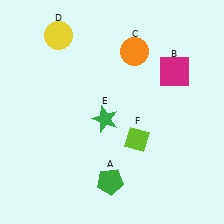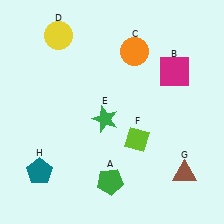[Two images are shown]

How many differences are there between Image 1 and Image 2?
There are 2 differences between the two images.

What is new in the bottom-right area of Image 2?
A brown triangle (G) was added in the bottom-right area of Image 2.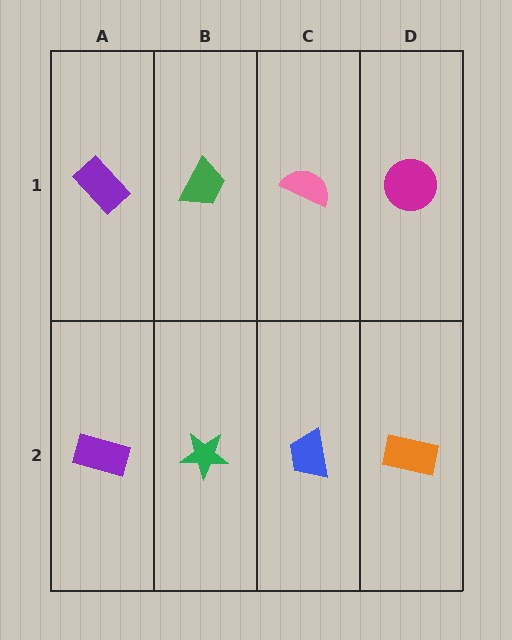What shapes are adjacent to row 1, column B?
A green star (row 2, column B), a purple rectangle (row 1, column A), a pink semicircle (row 1, column C).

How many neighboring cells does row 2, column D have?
2.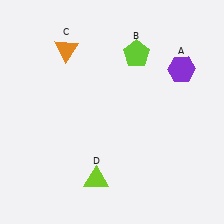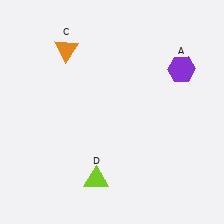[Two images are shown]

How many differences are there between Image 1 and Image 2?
There is 1 difference between the two images.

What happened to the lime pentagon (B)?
The lime pentagon (B) was removed in Image 2. It was in the top-right area of Image 1.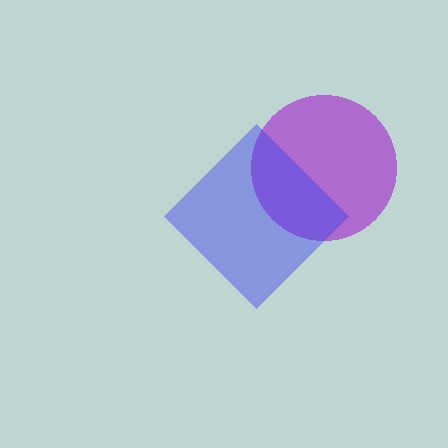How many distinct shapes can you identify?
There are 2 distinct shapes: a purple circle, a blue diamond.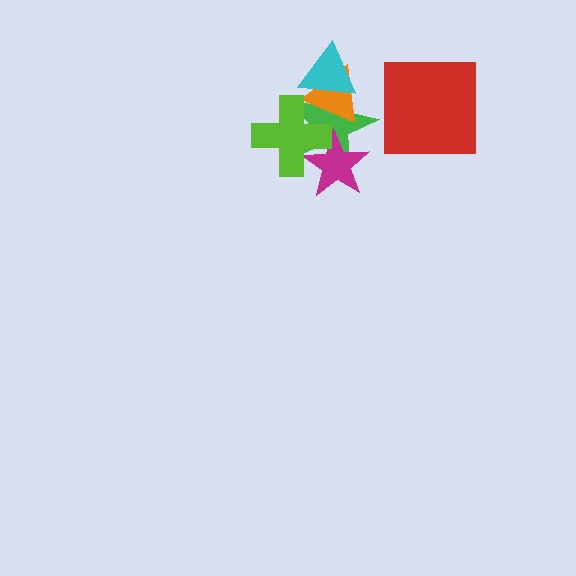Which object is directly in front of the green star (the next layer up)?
The magenta star is directly in front of the green star.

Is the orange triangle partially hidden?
Yes, it is partially covered by another shape.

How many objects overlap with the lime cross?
3 objects overlap with the lime cross.